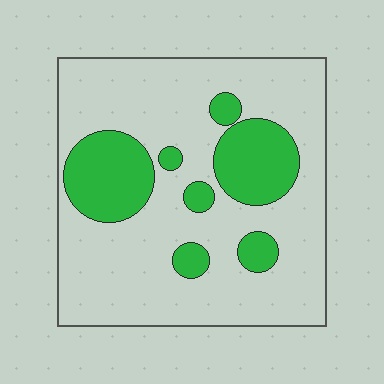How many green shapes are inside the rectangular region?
7.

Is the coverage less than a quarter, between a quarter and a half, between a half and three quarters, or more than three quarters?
Less than a quarter.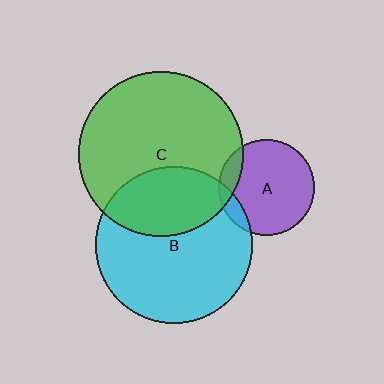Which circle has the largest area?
Circle C (green).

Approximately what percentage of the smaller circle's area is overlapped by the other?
Approximately 10%.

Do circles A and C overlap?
Yes.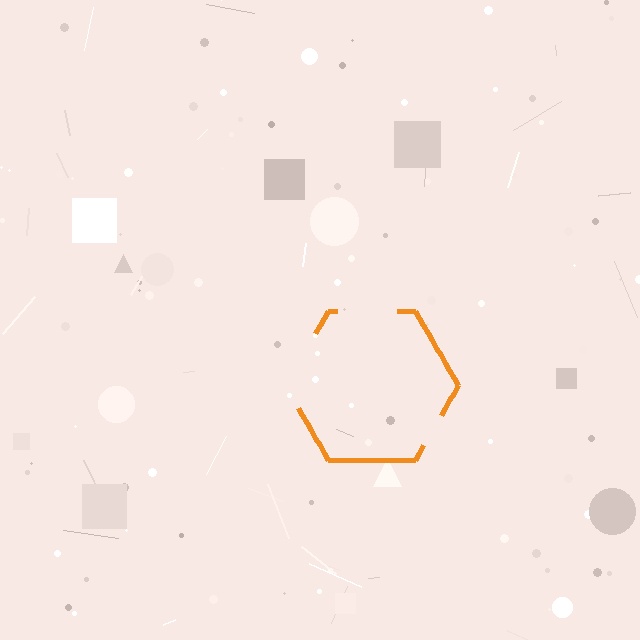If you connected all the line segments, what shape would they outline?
They would outline a hexagon.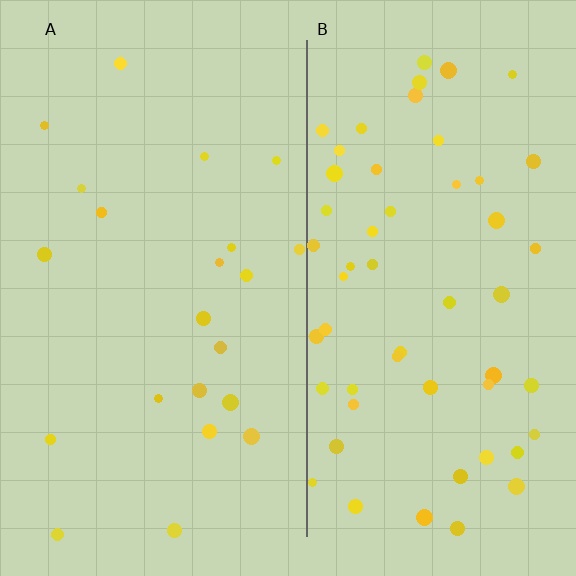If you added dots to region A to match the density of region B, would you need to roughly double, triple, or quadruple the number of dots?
Approximately triple.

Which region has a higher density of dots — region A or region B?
B (the right).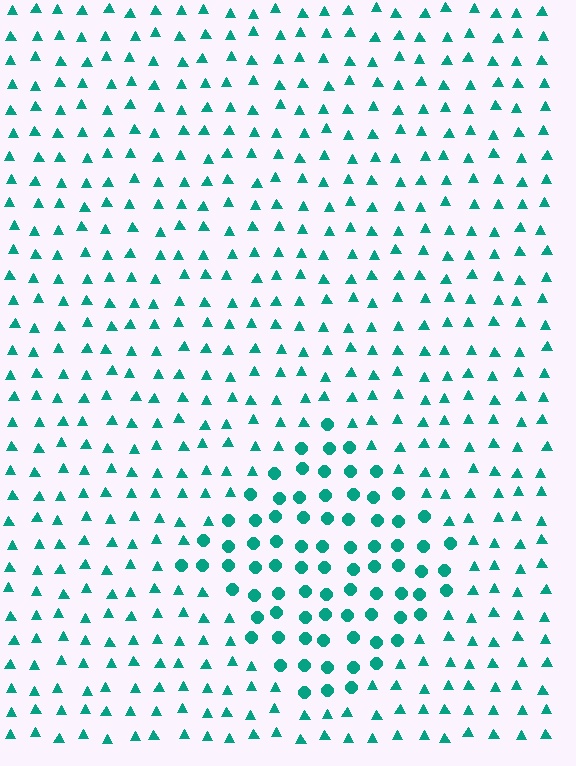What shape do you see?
I see a diamond.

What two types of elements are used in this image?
The image uses circles inside the diamond region and triangles outside it.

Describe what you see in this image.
The image is filled with small teal elements arranged in a uniform grid. A diamond-shaped region contains circles, while the surrounding area contains triangles. The boundary is defined purely by the change in element shape.